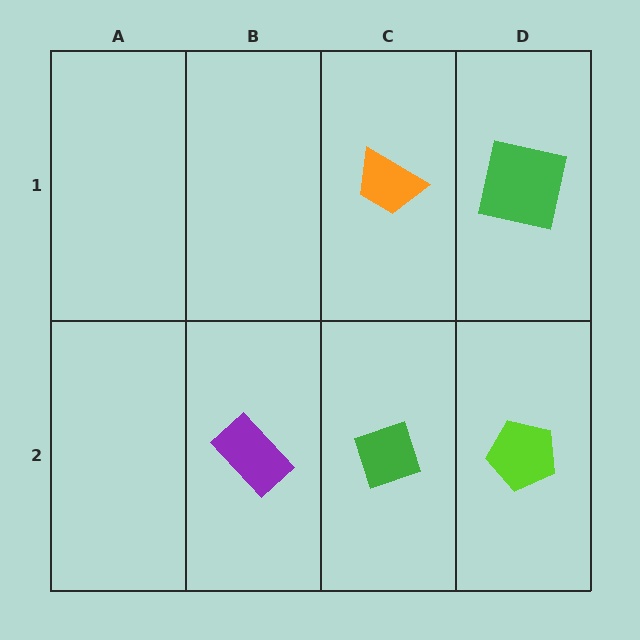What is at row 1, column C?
An orange trapezoid.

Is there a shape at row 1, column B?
No, that cell is empty.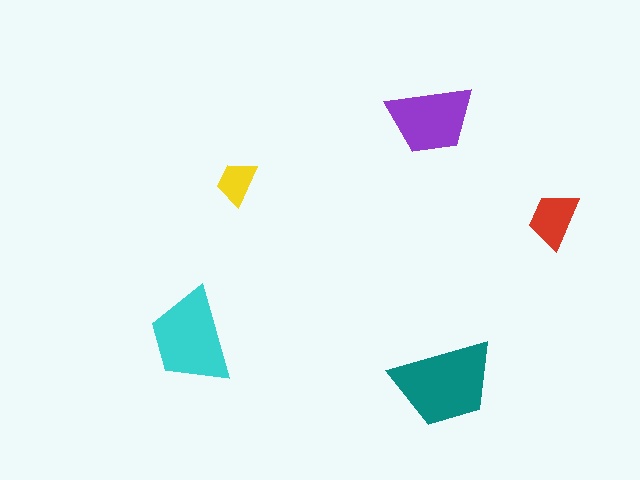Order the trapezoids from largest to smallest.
the teal one, the cyan one, the purple one, the red one, the yellow one.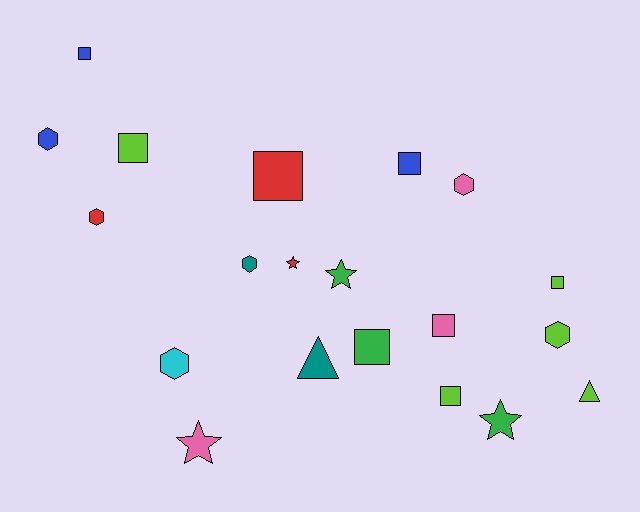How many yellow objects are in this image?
There are no yellow objects.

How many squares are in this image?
There are 8 squares.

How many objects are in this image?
There are 20 objects.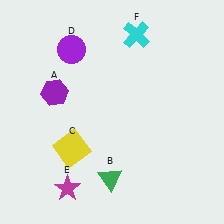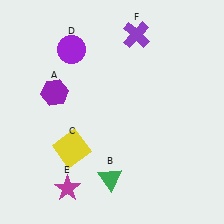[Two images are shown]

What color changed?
The cross (F) changed from cyan in Image 1 to purple in Image 2.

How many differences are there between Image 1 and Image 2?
There is 1 difference between the two images.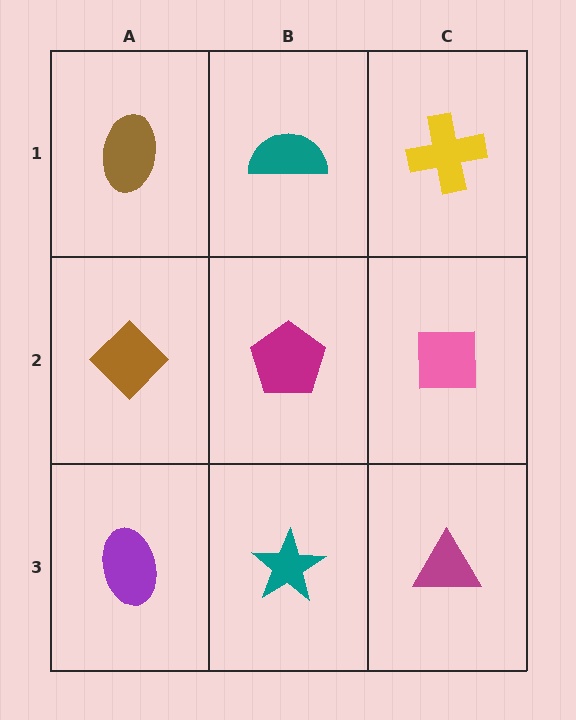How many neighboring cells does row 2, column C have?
3.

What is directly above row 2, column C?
A yellow cross.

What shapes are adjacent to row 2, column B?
A teal semicircle (row 1, column B), a teal star (row 3, column B), a brown diamond (row 2, column A), a pink square (row 2, column C).